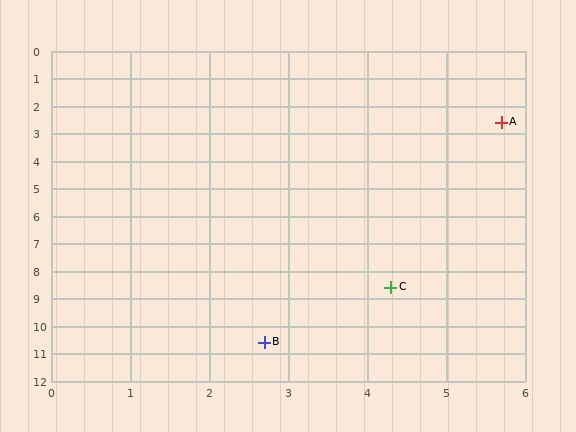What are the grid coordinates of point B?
Point B is at approximately (2.7, 10.6).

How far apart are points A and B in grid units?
Points A and B are about 8.5 grid units apart.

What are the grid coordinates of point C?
Point C is at approximately (4.3, 8.6).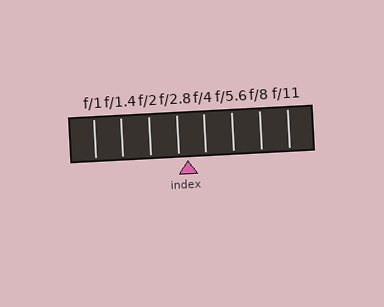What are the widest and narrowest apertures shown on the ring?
The widest aperture shown is f/1 and the narrowest is f/11.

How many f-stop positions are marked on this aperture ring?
There are 8 f-stop positions marked.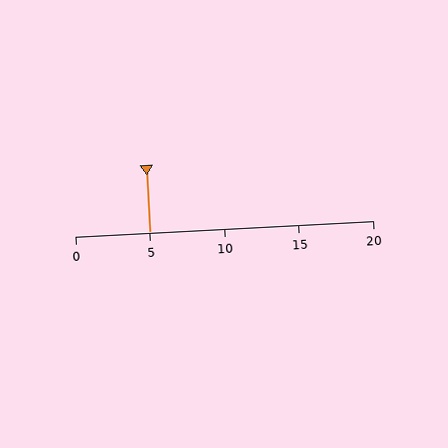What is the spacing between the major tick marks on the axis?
The major ticks are spaced 5 apart.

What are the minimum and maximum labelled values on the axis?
The axis runs from 0 to 20.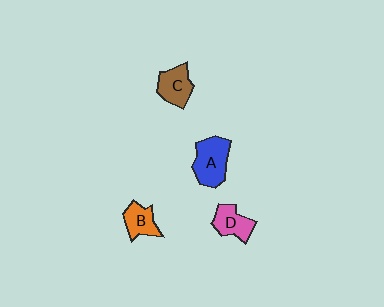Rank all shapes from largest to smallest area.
From largest to smallest: A (blue), C (brown), D (pink), B (orange).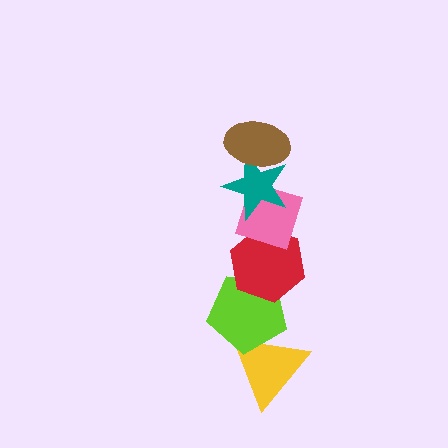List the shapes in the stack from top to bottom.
From top to bottom: the brown ellipse, the teal star, the pink diamond, the red hexagon, the lime pentagon, the yellow triangle.